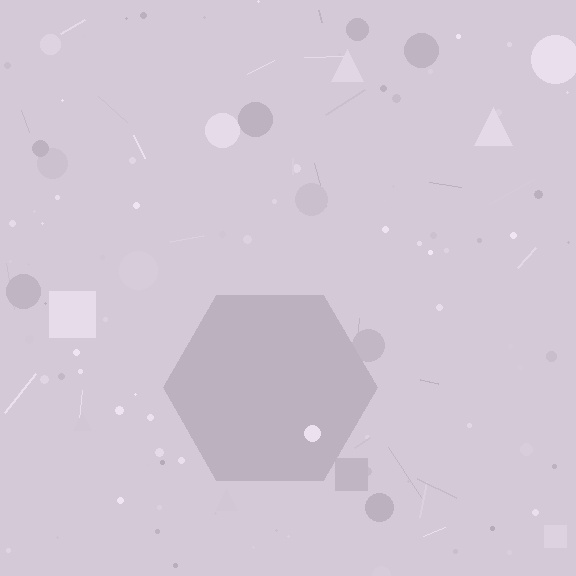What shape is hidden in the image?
A hexagon is hidden in the image.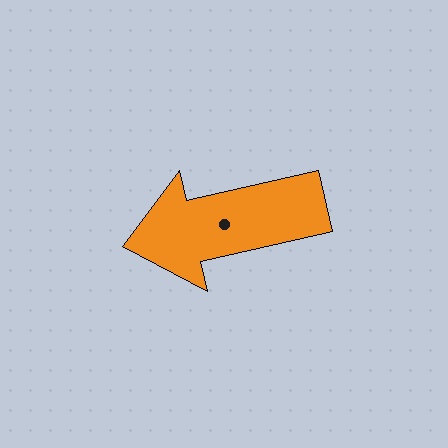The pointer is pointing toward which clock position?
Roughly 9 o'clock.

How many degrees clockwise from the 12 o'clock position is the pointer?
Approximately 257 degrees.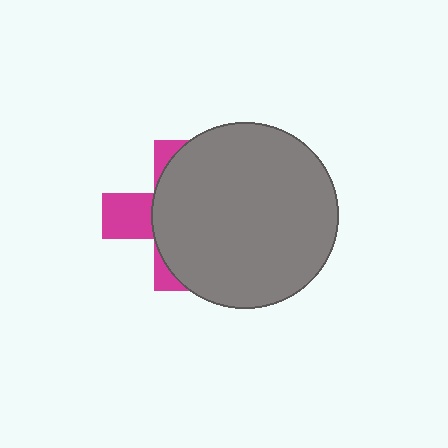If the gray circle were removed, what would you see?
You would see the complete magenta cross.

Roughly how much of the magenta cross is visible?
A small part of it is visible (roughly 32%).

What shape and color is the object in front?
The object in front is a gray circle.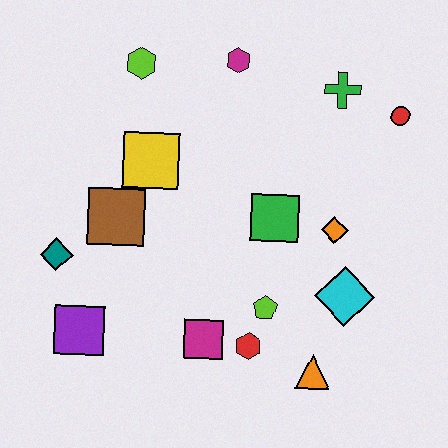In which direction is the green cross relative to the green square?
The green cross is above the green square.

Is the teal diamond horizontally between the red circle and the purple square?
No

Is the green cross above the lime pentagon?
Yes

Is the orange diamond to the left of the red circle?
Yes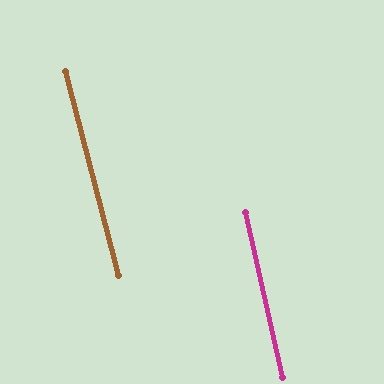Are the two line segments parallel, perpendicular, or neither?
Parallel — their directions differ by only 1.9°.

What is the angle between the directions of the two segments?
Approximately 2 degrees.